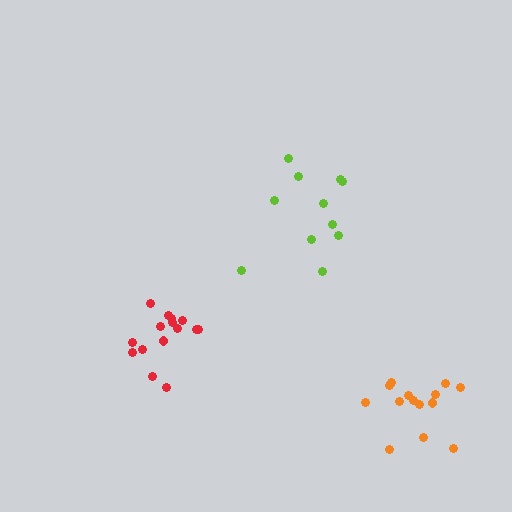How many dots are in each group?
Group 1: 11 dots, Group 2: 15 dots, Group 3: 14 dots (40 total).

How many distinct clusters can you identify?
There are 3 distinct clusters.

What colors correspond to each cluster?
The clusters are colored: lime, red, orange.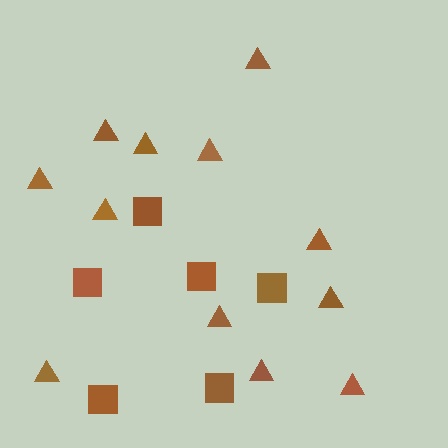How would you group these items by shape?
There are 2 groups: one group of squares (6) and one group of triangles (12).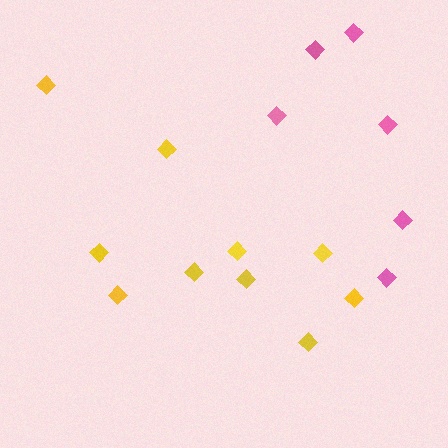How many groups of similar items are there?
There are 2 groups: one group of pink diamonds (6) and one group of yellow diamonds (10).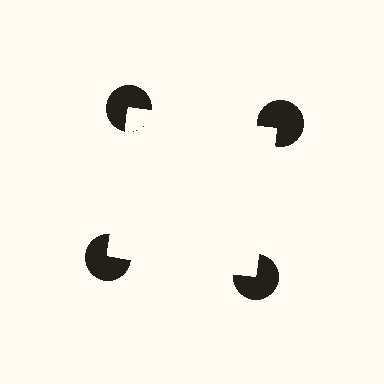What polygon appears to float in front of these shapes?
An illusory square — its edges are inferred from the aligned wedge cuts in the pac-man discs, not physically drawn.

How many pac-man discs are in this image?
There are 4 — one at each vertex of the illusory square.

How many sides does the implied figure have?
4 sides.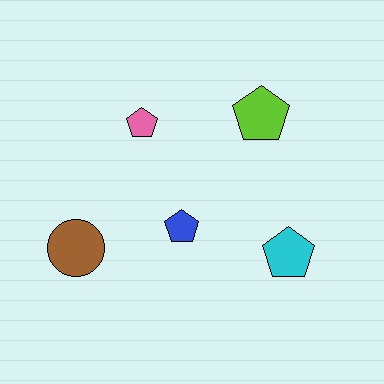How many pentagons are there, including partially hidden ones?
There are 4 pentagons.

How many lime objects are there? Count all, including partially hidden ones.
There is 1 lime object.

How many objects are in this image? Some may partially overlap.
There are 5 objects.